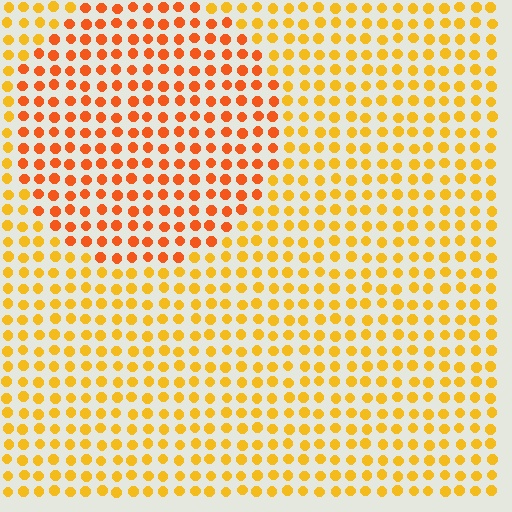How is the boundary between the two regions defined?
The boundary is defined purely by a slight shift in hue (about 28 degrees). Spacing, size, and orientation are identical on both sides.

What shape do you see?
I see a circle.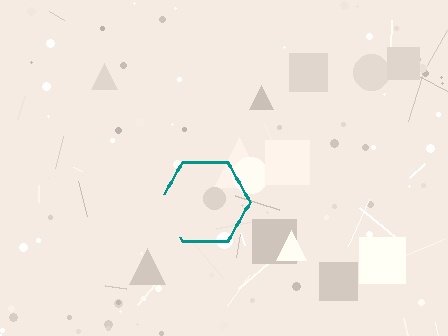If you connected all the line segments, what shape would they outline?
They would outline a hexagon.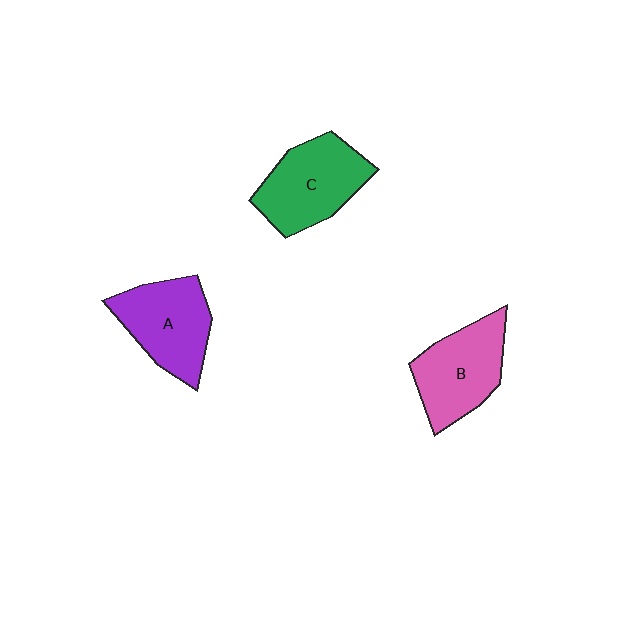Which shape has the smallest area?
Shape B (pink).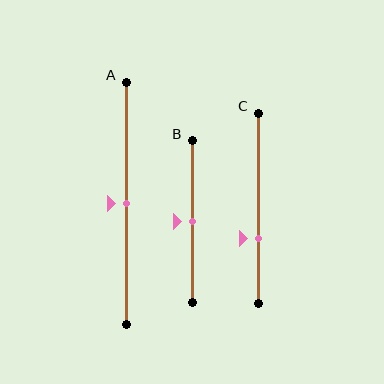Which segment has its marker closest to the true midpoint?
Segment A has its marker closest to the true midpoint.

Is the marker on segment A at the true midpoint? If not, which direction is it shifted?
Yes, the marker on segment A is at the true midpoint.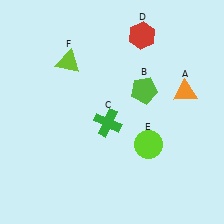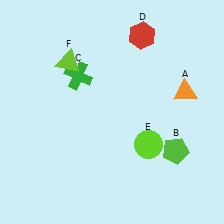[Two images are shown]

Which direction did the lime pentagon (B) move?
The lime pentagon (B) moved down.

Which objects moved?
The objects that moved are: the lime pentagon (B), the green cross (C).